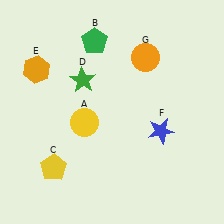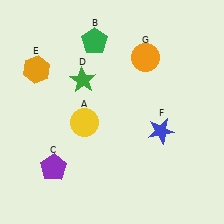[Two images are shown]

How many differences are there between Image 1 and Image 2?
There is 1 difference between the two images.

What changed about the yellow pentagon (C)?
In Image 1, C is yellow. In Image 2, it changed to purple.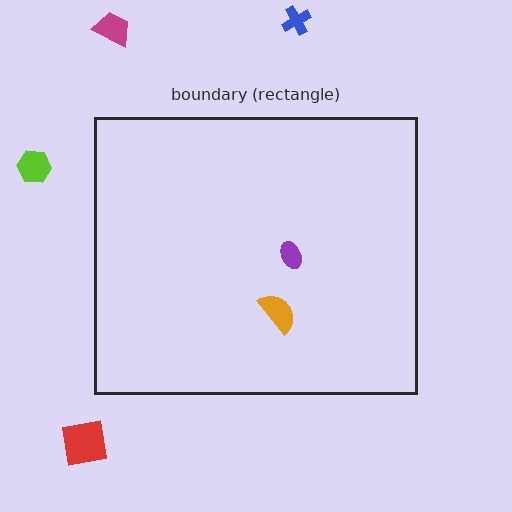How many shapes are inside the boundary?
2 inside, 4 outside.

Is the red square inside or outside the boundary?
Outside.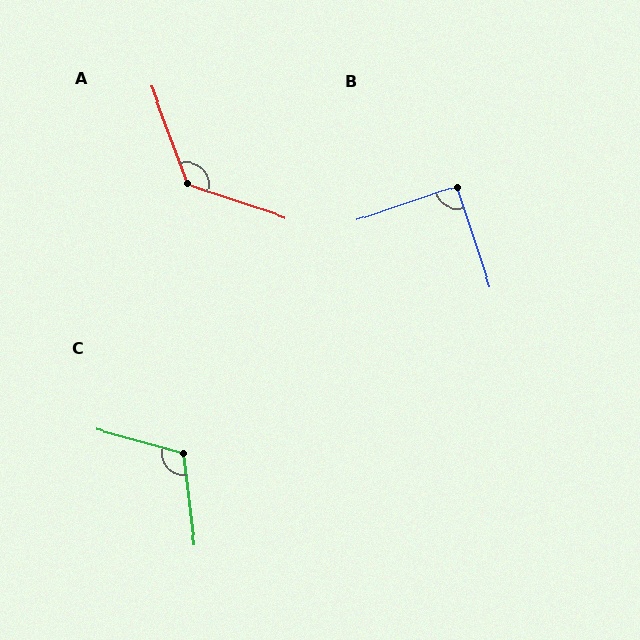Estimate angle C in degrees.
Approximately 113 degrees.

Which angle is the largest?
A, at approximately 129 degrees.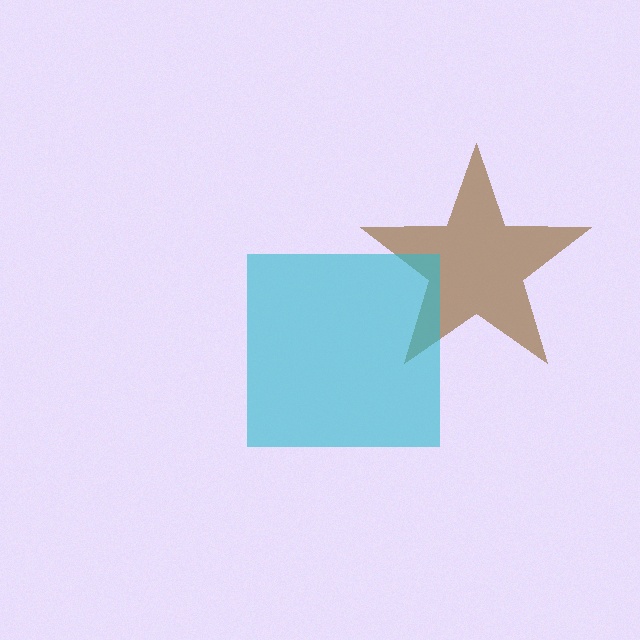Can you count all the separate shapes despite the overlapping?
Yes, there are 2 separate shapes.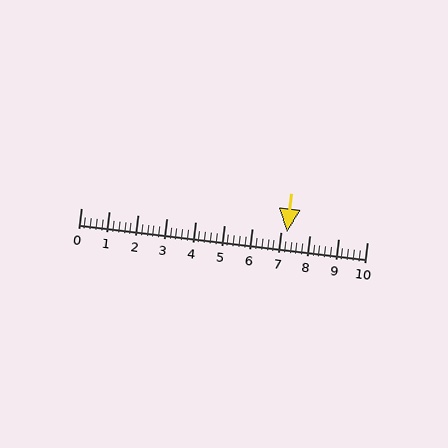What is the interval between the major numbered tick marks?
The major tick marks are spaced 1 units apart.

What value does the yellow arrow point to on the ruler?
The yellow arrow points to approximately 7.2.